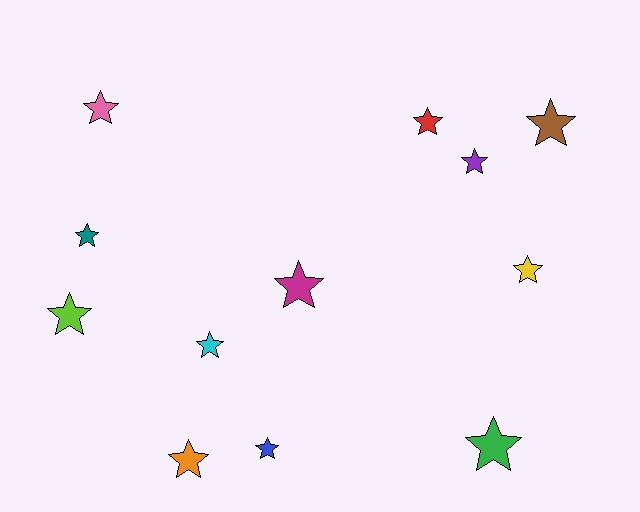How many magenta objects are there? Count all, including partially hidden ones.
There is 1 magenta object.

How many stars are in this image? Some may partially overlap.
There are 12 stars.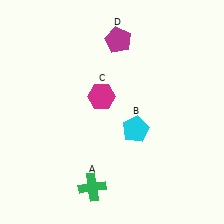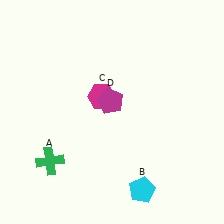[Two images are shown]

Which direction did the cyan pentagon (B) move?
The cyan pentagon (B) moved down.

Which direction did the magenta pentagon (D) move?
The magenta pentagon (D) moved down.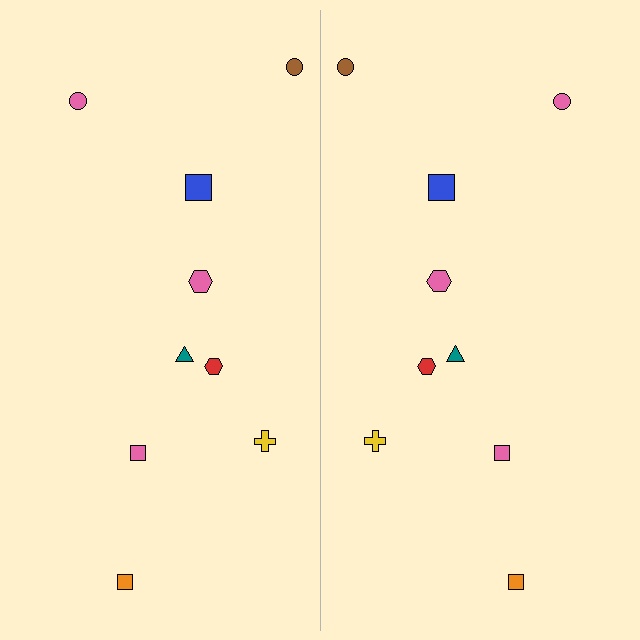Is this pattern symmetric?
Yes, this pattern has bilateral (reflection) symmetry.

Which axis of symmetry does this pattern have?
The pattern has a vertical axis of symmetry running through the center of the image.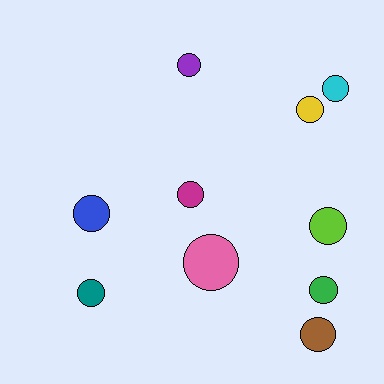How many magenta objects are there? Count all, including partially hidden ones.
There is 1 magenta object.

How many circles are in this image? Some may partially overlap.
There are 10 circles.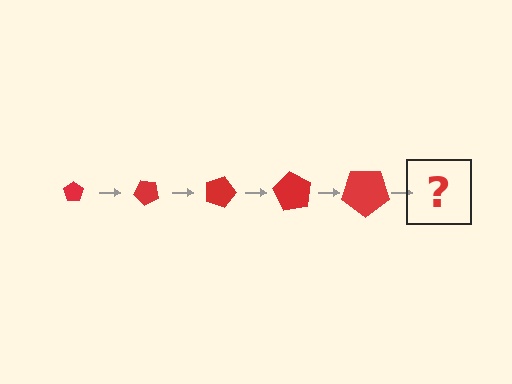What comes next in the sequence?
The next element should be a pentagon, larger than the previous one and rotated 225 degrees from the start.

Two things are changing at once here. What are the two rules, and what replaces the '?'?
The two rules are that the pentagon grows larger each step and it rotates 45 degrees each step. The '?' should be a pentagon, larger than the previous one and rotated 225 degrees from the start.